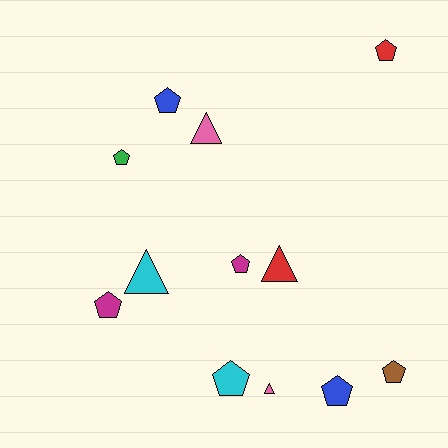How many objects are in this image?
There are 12 objects.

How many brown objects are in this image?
There is 1 brown object.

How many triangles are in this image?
There are 4 triangles.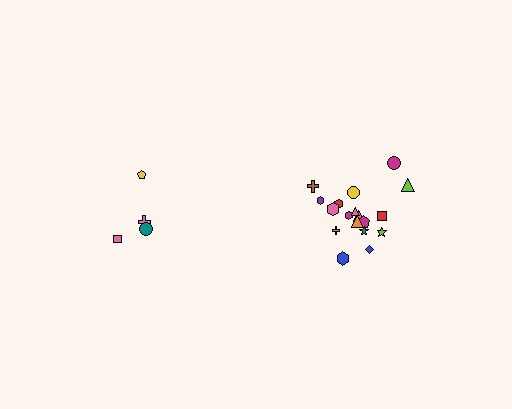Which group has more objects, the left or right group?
The right group.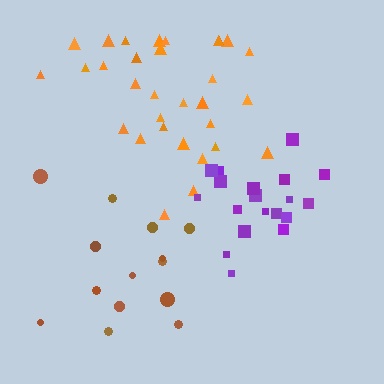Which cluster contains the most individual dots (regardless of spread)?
Orange (31).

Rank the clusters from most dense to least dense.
purple, orange, brown.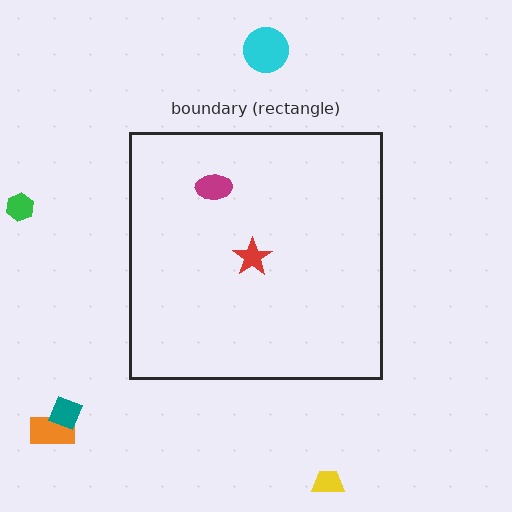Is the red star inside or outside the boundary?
Inside.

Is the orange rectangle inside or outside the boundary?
Outside.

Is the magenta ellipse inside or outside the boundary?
Inside.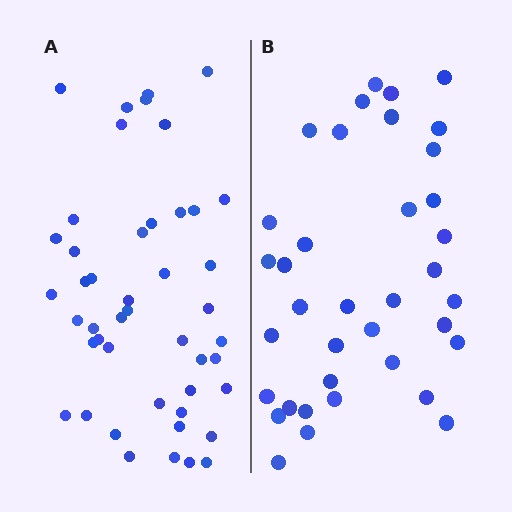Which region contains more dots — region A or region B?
Region A (the left region) has more dots.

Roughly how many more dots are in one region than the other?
Region A has roughly 8 or so more dots than region B.